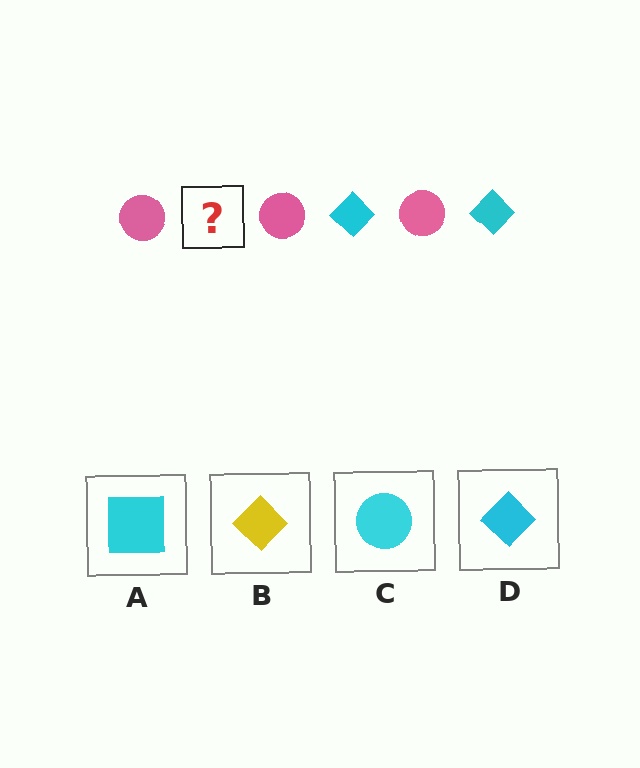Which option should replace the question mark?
Option D.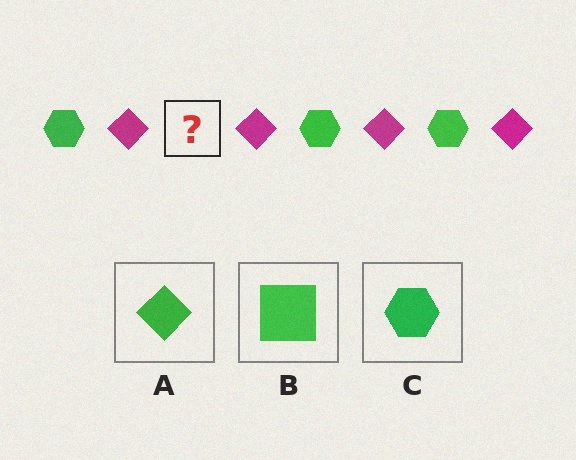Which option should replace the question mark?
Option C.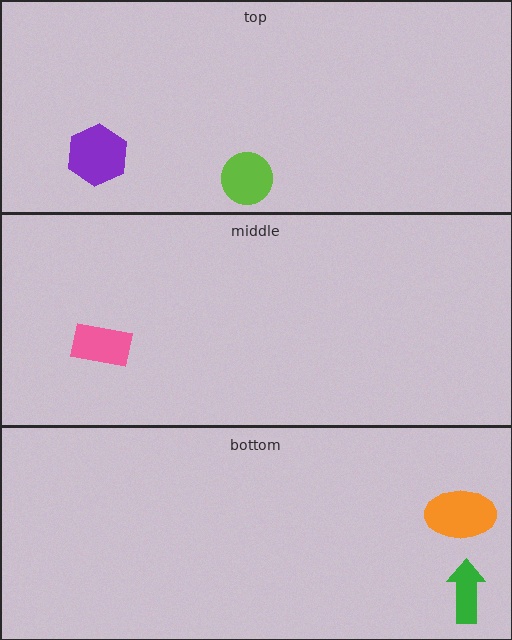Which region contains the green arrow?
The bottom region.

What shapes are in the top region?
The lime circle, the purple hexagon.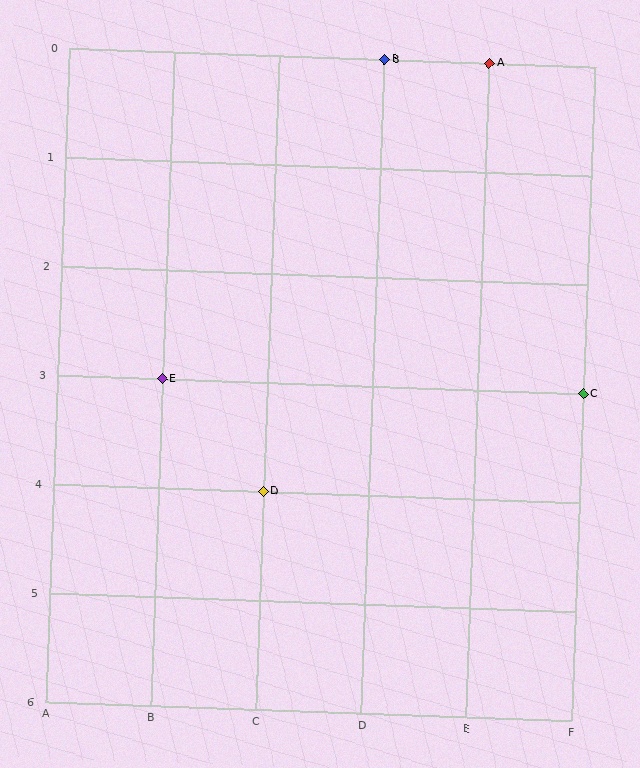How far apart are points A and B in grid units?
Points A and B are 1 column apart.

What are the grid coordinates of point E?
Point E is at grid coordinates (B, 3).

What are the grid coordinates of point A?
Point A is at grid coordinates (E, 0).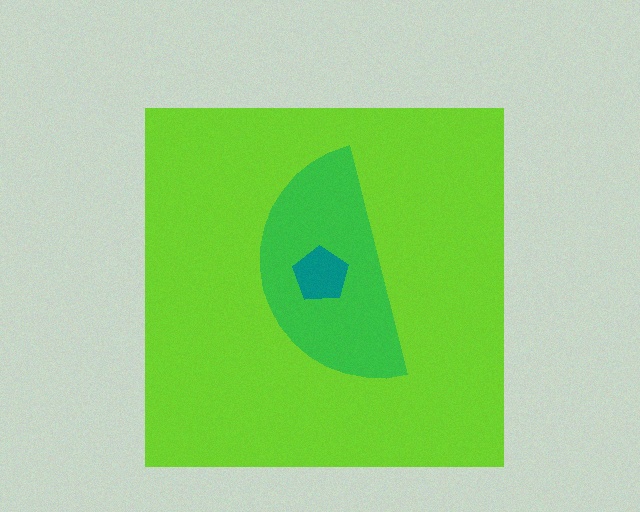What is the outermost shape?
The lime square.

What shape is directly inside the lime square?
The green semicircle.